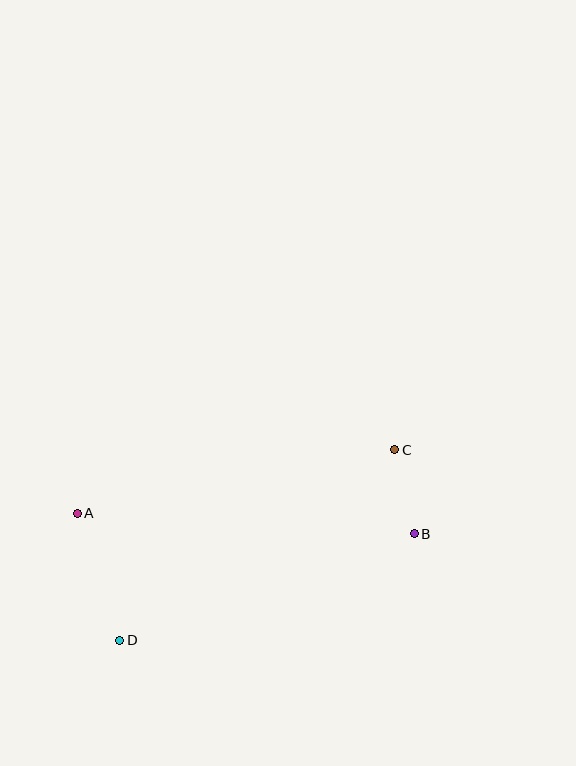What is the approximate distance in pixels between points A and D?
The distance between A and D is approximately 134 pixels.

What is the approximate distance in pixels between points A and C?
The distance between A and C is approximately 324 pixels.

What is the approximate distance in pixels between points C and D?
The distance between C and D is approximately 334 pixels.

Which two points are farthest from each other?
Points A and B are farthest from each other.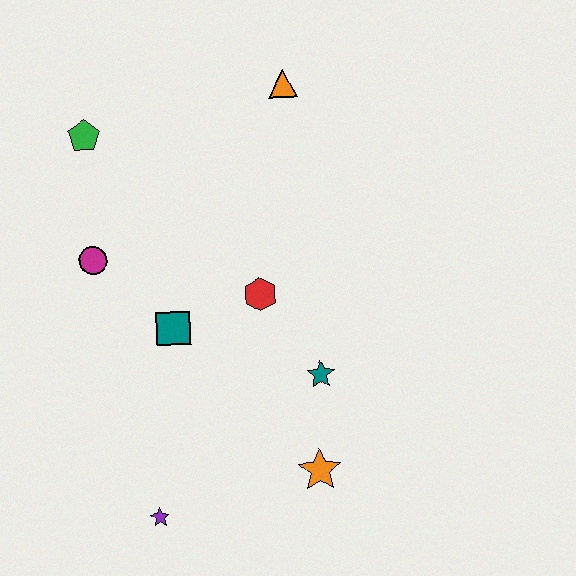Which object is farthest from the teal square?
The orange triangle is farthest from the teal square.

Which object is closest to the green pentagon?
The magenta circle is closest to the green pentagon.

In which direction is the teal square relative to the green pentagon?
The teal square is below the green pentagon.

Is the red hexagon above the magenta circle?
No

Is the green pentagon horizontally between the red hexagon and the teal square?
No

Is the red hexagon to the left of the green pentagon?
No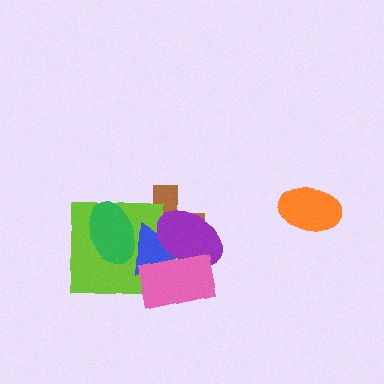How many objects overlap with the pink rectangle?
4 objects overlap with the pink rectangle.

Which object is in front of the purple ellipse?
The pink rectangle is in front of the purple ellipse.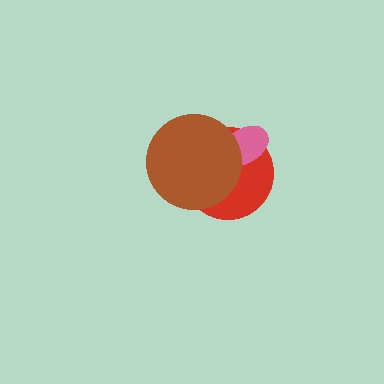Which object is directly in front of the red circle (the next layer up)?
The pink ellipse is directly in front of the red circle.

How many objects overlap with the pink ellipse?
2 objects overlap with the pink ellipse.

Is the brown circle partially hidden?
No, no other shape covers it.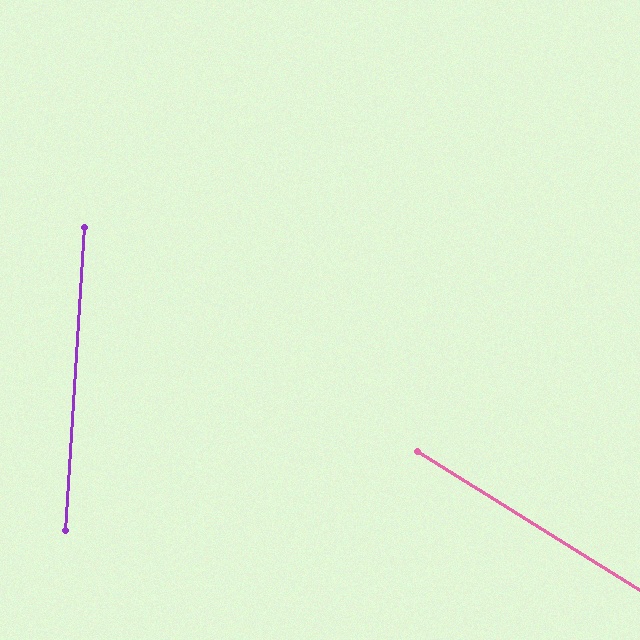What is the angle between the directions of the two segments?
Approximately 62 degrees.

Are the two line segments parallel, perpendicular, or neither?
Neither parallel nor perpendicular — they differ by about 62°.